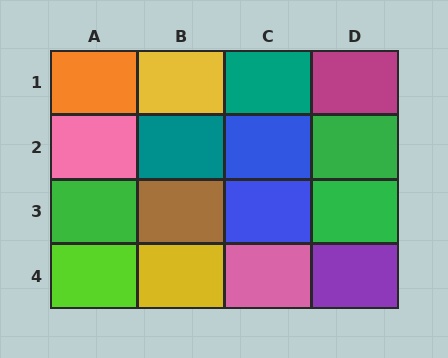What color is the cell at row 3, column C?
Blue.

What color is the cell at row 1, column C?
Teal.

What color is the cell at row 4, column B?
Yellow.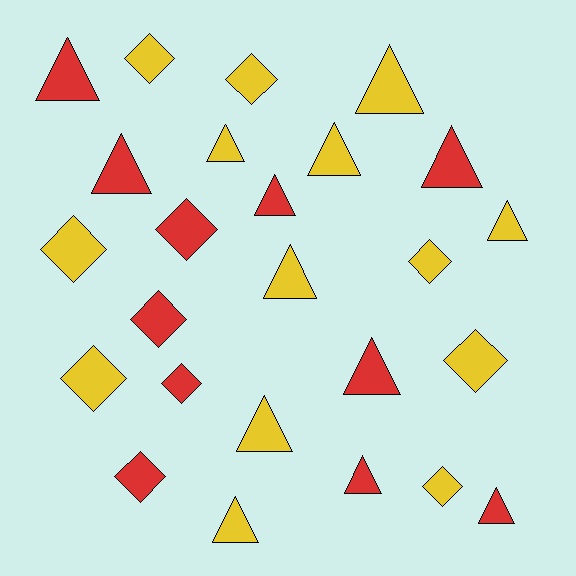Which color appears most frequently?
Yellow, with 14 objects.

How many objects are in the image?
There are 25 objects.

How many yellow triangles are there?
There are 7 yellow triangles.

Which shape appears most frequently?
Triangle, with 14 objects.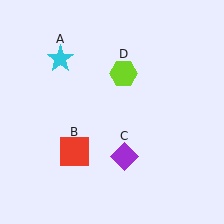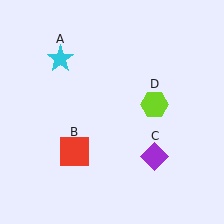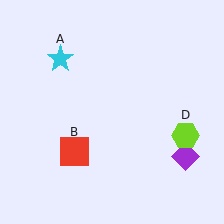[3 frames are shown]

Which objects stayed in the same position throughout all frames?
Cyan star (object A) and red square (object B) remained stationary.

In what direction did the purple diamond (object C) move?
The purple diamond (object C) moved right.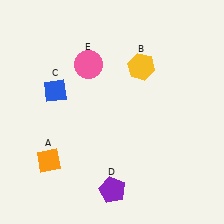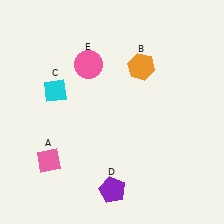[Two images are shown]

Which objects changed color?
A changed from orange to pink. B changed from yellow to orange. C changed from blue to cyan.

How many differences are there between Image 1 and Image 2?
There are 3 differences between the two images.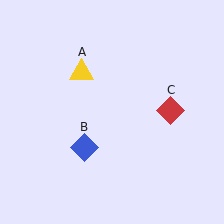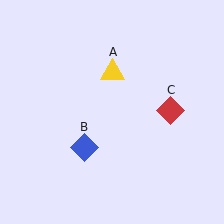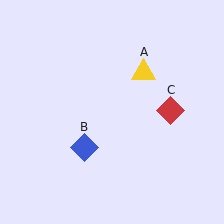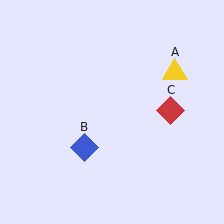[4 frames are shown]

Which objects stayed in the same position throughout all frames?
Blue diamond (object B) and red diamond (object C) remained stationary.